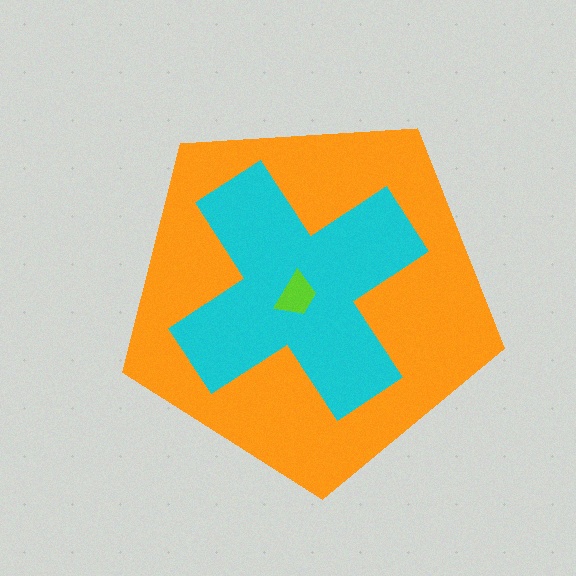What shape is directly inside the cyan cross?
The lime trapezoid.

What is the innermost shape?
The lime trapezoid.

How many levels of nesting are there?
3.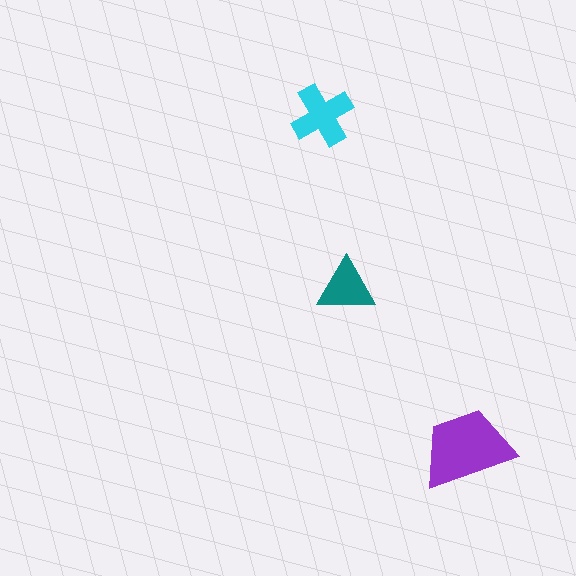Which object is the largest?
The purple trapezoid.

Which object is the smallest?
The teal triangle.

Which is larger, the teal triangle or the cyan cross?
The cyan cross.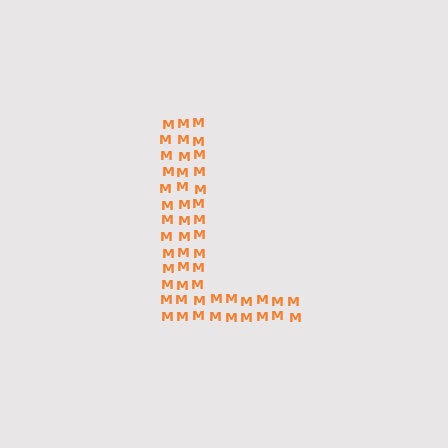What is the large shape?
The large shape is the letter L.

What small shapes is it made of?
It is made of small letter M's.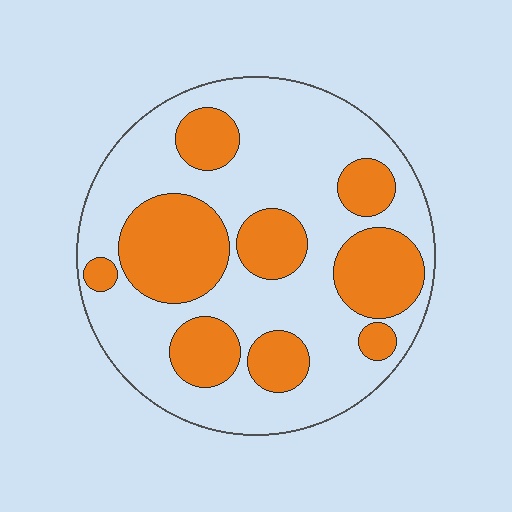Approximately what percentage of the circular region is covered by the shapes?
Approximately 35%.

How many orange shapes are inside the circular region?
9.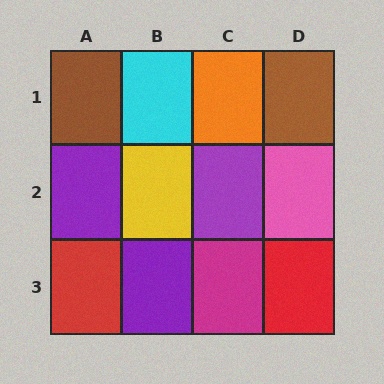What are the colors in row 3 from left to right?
Red, purple, magenta, red.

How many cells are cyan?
1 cell is cyan.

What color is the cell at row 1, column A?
Brown.